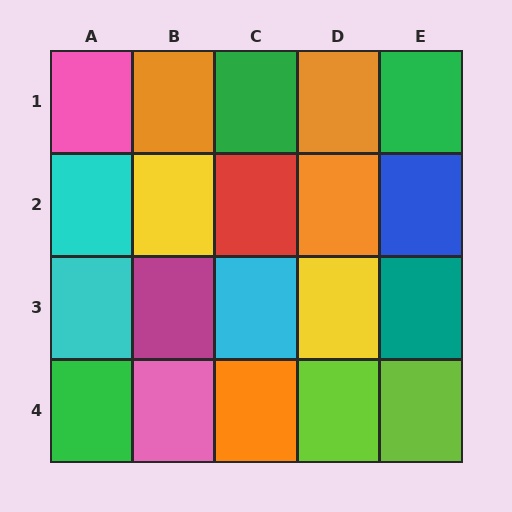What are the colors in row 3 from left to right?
Cyan, magenta, cyan, yellow, teal.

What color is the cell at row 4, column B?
Pink.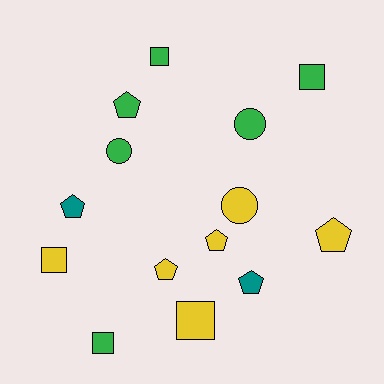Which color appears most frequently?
Yellow, with 6 objects.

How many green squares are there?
There are 3 green squares.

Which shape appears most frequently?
Pentagon, with 6 objects.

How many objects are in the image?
There are 14 objects.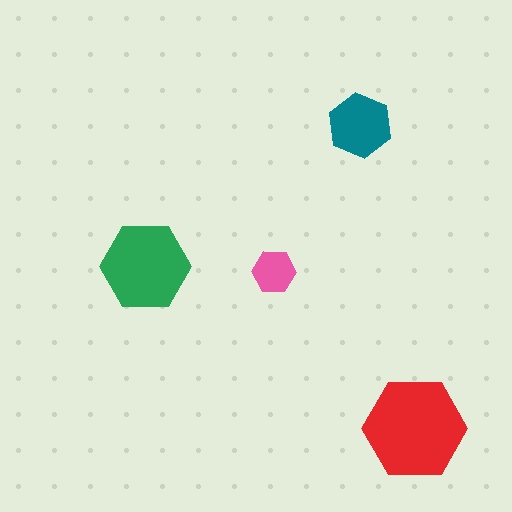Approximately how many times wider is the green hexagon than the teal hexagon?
About 1.5 times wider.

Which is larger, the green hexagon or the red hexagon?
The red one.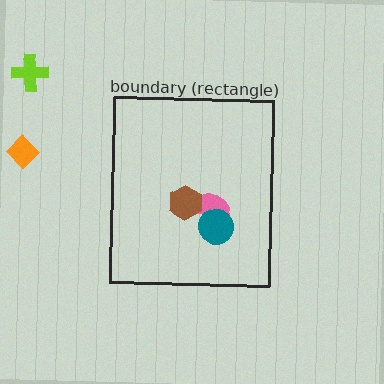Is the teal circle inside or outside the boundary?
Inside.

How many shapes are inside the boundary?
3 inside, 2 outside.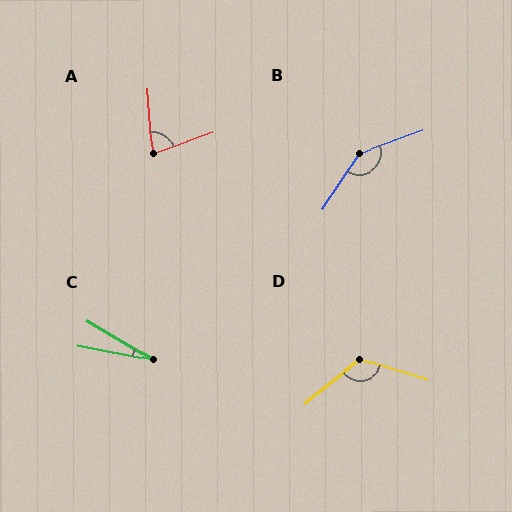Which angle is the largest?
B, at approximately 143 degrees.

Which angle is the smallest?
C, at approximately 20 degrees.